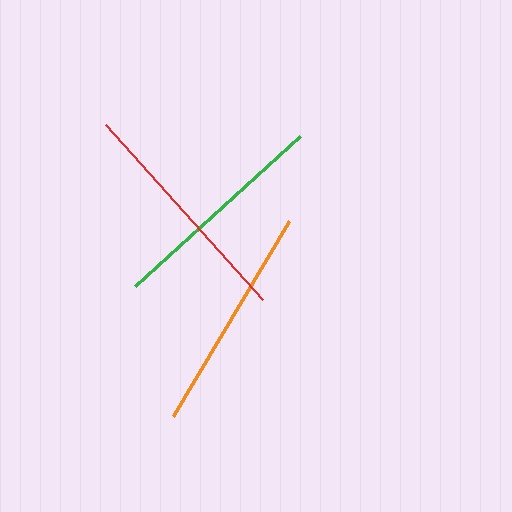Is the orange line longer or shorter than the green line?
The orange line is longer than the green line.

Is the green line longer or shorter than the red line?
The red line is longer than the green line.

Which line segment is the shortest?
The green line is the shortest at approximately 223 pixels.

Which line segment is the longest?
The red line is the longest at approximately 235 pixels.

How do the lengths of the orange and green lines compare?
The orange and green lines are approximately the same length.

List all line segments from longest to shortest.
From longest to shortest: red, orange, green.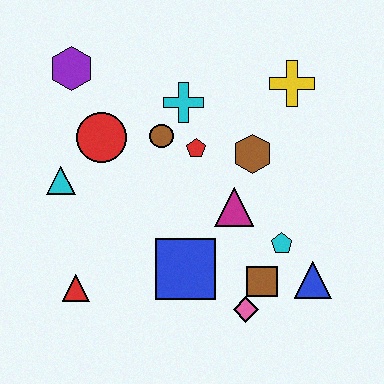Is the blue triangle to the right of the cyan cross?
Yes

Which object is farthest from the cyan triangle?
The blue triangle is farthest from the cyan triangle.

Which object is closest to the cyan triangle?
The red circle is closest to the cyan triangle.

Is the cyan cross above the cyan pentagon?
Yes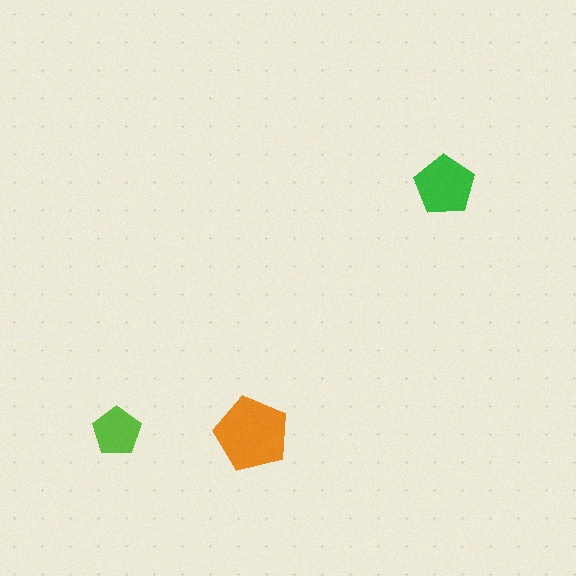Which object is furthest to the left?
The lime pentagon is leftmost.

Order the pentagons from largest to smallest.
the orange one, the green one, the lime one.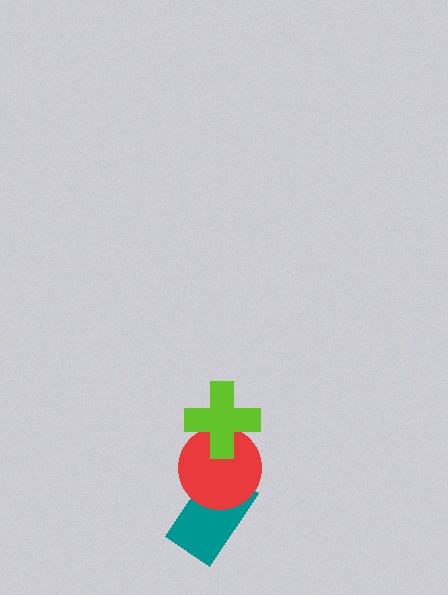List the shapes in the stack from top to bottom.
From top to bottom: the lime cross, the red circle, the teal rectangle.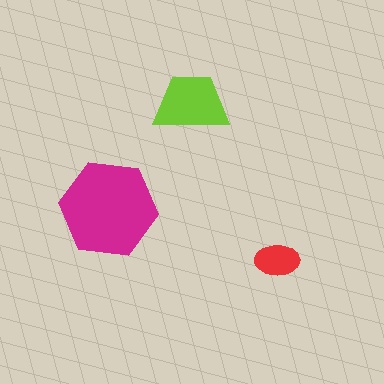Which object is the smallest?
The red ellipse.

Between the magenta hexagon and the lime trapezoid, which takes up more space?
The magenta hexagon.